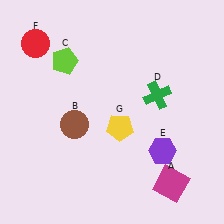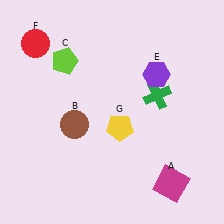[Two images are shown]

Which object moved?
The purple hexagon (E) moved up.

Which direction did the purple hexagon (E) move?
The purple hexagon (E) moved up.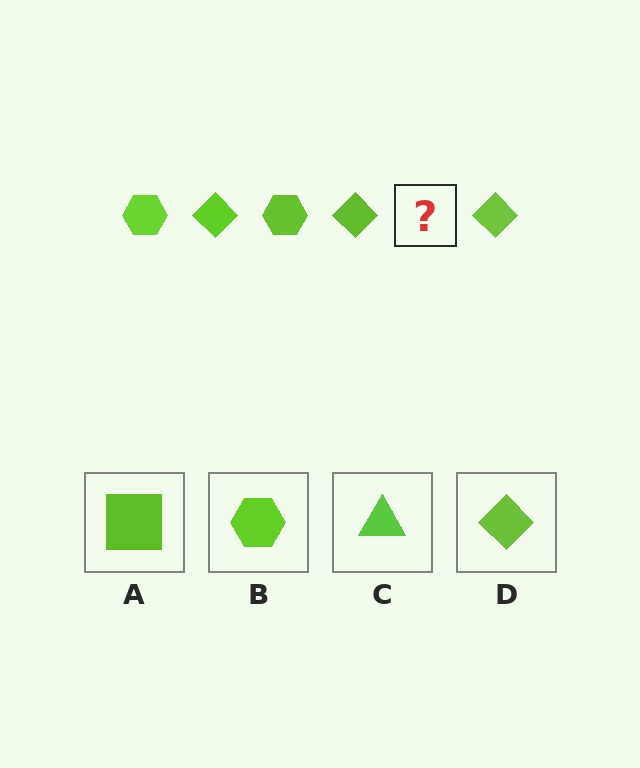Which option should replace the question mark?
Option B.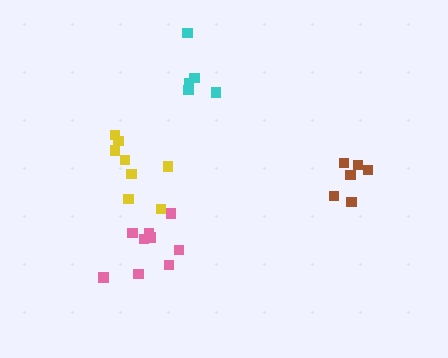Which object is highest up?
The cyan cluster is topmost.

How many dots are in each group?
Group 1: 9 dots, Group 2: 8 dots, Group 3: 6 dots, Group 4: 6 dots (29 total).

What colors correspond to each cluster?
The clusters are colored: pink, yellow, brown, cyan.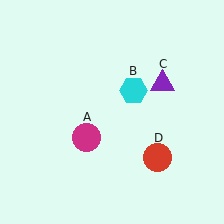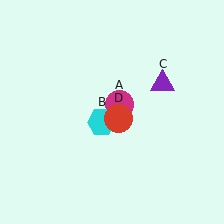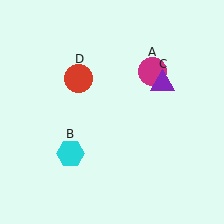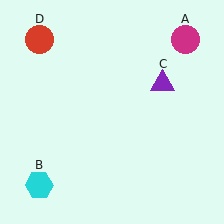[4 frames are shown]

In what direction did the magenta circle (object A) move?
The magenta circle (object A) moved up and to the right.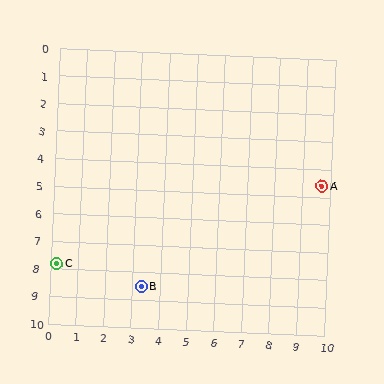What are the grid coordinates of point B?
Point B is at approximately (3.3, 8.5).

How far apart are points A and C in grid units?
Points A and C are about 10.0 grid units apart.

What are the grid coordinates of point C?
Point C is at approximately (0.2, 7.8).